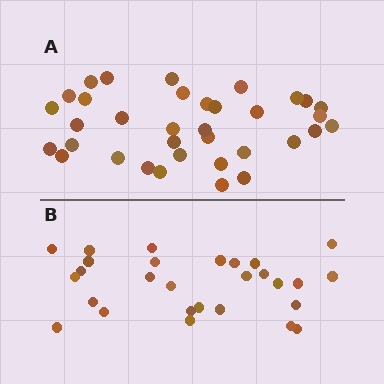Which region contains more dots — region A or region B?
Region A (the top region) has more dots.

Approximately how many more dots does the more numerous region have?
Region A has roughly 8 or so more dots than region B.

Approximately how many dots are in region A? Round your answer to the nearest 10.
About 40 dots. (The exact count is 35, which rounds to 40.)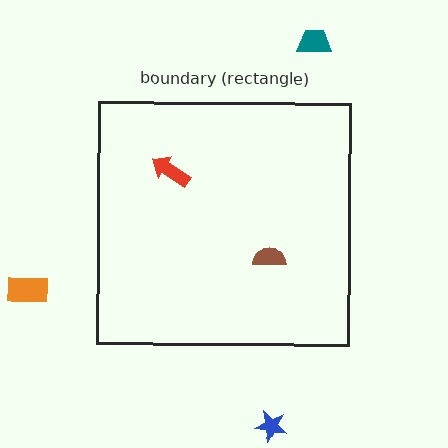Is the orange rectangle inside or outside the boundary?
Outside.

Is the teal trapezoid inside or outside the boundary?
Outside.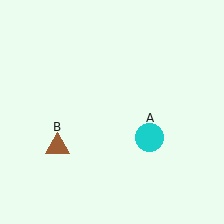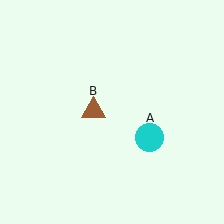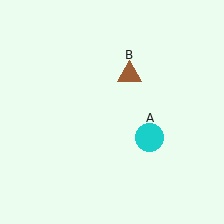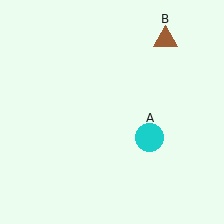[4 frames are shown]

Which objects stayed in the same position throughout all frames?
Cyan circle (object A) remained stationary.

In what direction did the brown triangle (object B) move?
The brown triangle (object B) moved up and to the right.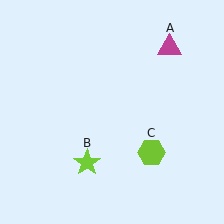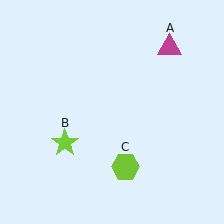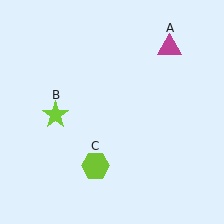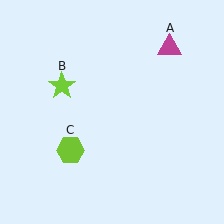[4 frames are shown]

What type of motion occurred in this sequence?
The lime star (object B), lime hexagon (object C) rotated clockwise around the center of the scene.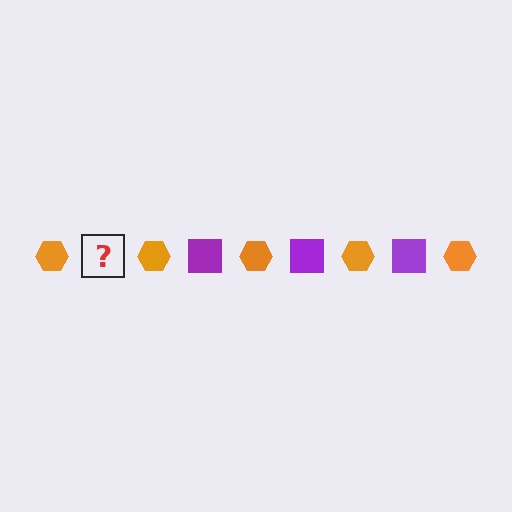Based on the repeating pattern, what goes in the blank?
The blank should be a purple square.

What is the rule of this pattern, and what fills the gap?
The rule is that the pattern alternates between orange hexagon and purple square. The gap should be filled with a purple square.